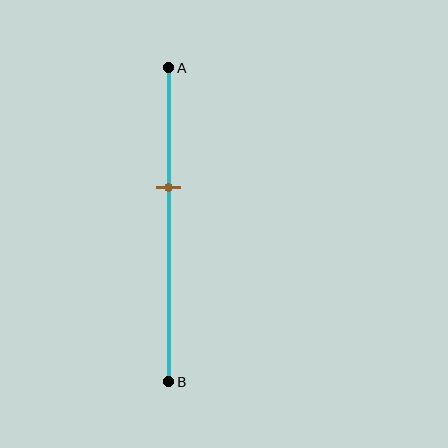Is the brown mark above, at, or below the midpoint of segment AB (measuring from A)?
The brown mark is above the midpoint of segment AB.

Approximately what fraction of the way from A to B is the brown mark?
The brown mark is approximately 40% of the way from A to B.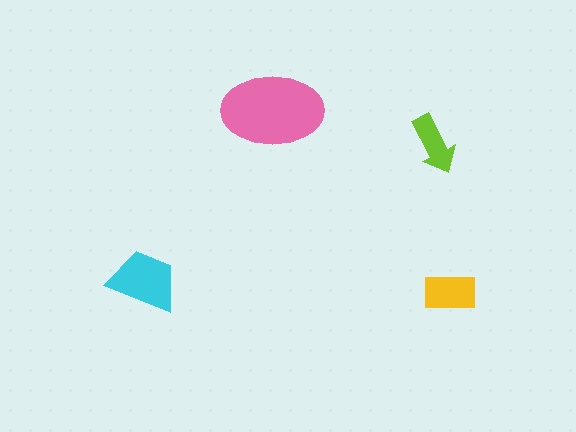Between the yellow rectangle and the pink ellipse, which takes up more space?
The pink ellipse.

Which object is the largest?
The pink ellipse.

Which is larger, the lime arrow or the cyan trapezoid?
The cyan trapezoid.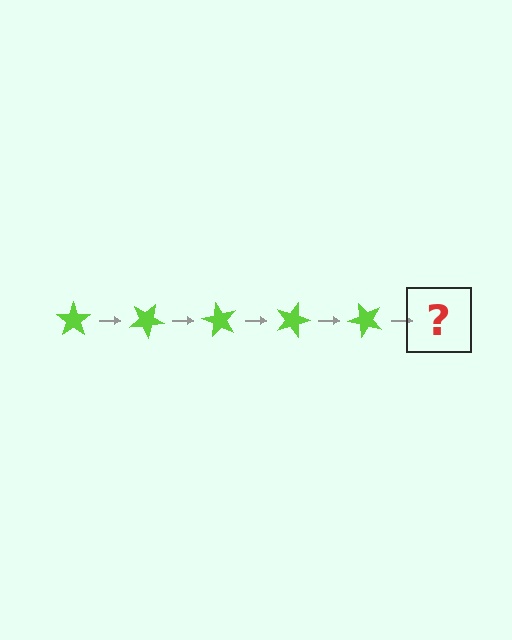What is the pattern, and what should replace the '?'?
The pattern is that the star rotates 30 degrees each step. The '?' should be a lime star rotated 150 degrees.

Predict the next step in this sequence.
The next step is a lime star rotated 150 degrees.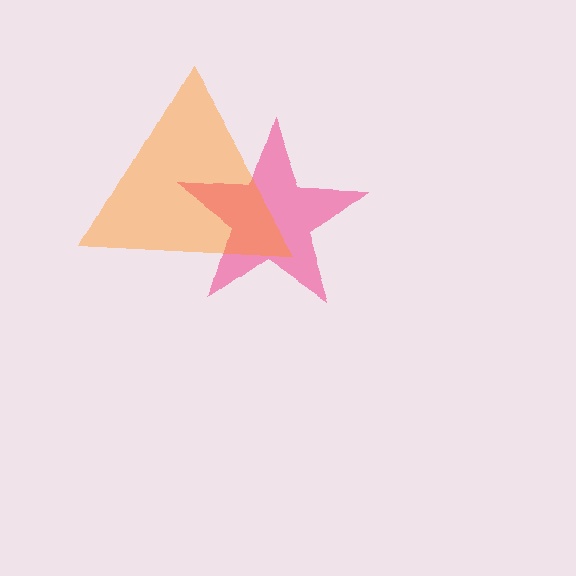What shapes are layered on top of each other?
The layered shapes are: a pink star, an orange triangle.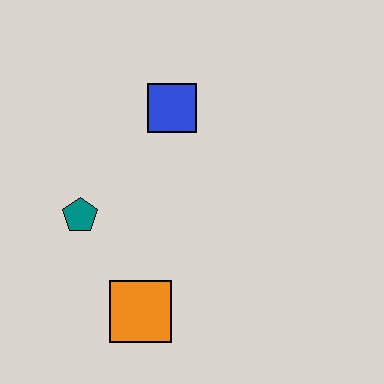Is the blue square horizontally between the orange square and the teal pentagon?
No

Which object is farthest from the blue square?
The orange square is farthest from the blue square.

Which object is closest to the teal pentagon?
The orange square is closest to the teal pentagon.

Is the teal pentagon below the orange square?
No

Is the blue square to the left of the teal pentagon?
No